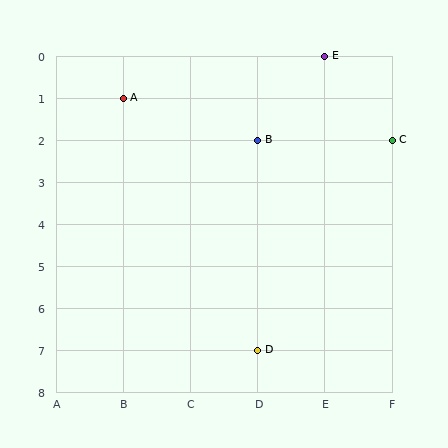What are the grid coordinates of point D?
Point D is at grid coordinates (D, 7).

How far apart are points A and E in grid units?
Points A and E are 3 columns and 1 row apart (about 3.2 grid units diagonally).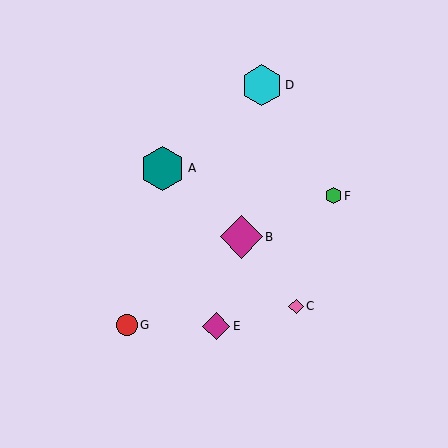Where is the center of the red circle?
The center of the red circle is at (127, 325).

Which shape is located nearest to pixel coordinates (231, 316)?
The magenta diamond (labeled E) at (216, 326) is nearest to that location.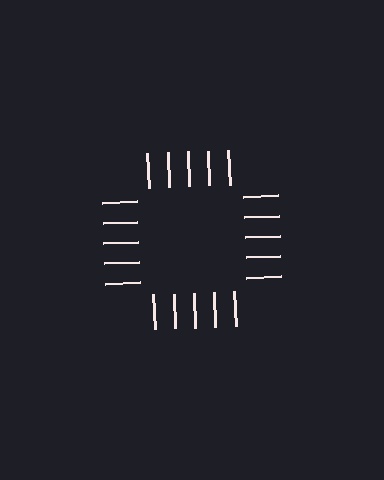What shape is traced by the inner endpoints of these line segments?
An illusory square — the line segments terminate on its edges but no continuous stroke is drawn.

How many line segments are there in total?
20 — 5 along each of the 4 edges.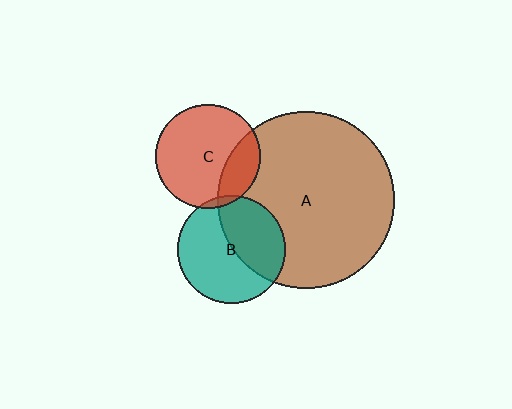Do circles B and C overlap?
Yes.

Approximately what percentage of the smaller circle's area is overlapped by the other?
Approximately 5%.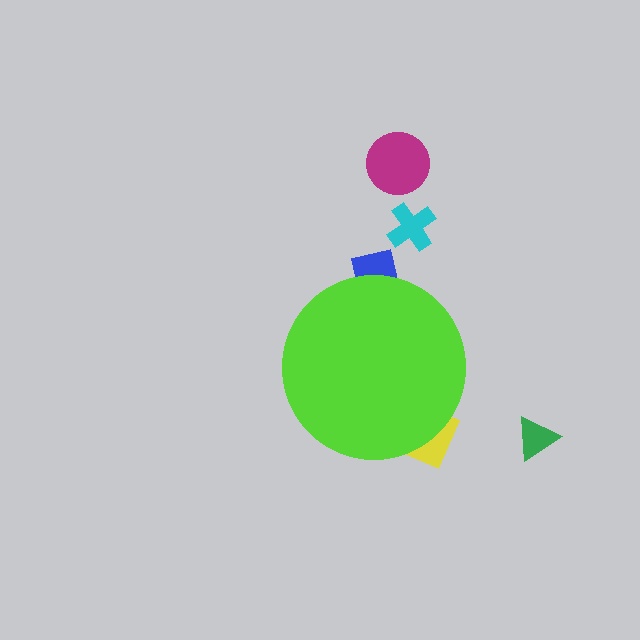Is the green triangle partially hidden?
No, the green triangle is fully visible.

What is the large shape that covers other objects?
A lime circle.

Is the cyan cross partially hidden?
No, the cyan cross is fully visible.